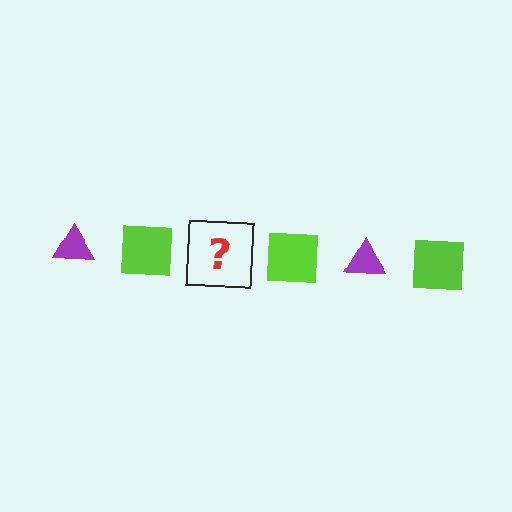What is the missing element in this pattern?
The missing element is a purple triangle.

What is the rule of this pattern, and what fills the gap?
The rule is that the pattern alternates between purple triangle and lime square. The gap should be filled with a purple triangle.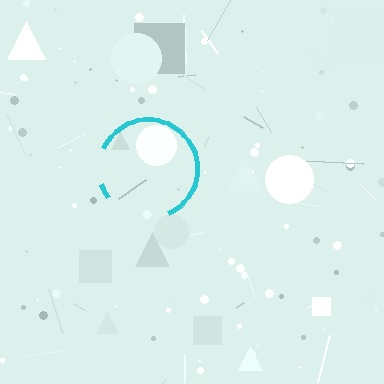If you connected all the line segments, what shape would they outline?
They would outline a circle.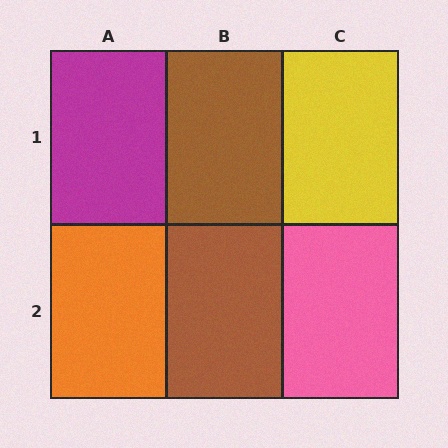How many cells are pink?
1 cell is pink.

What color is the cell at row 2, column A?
Orange.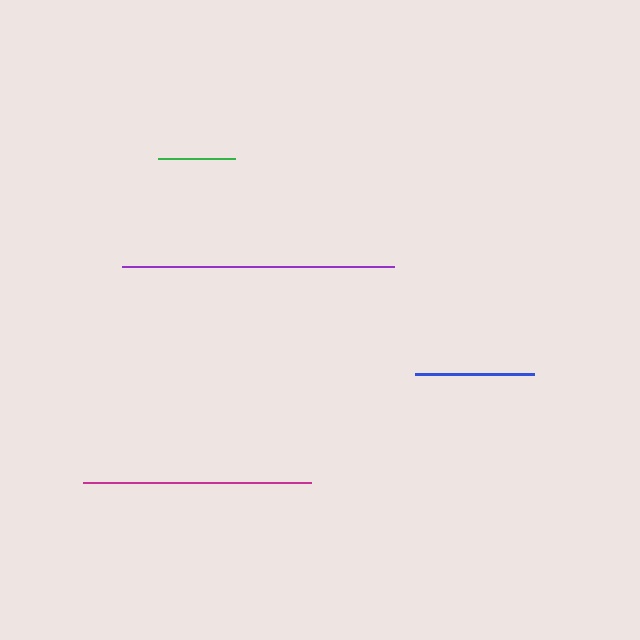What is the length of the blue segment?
The blue segment is approximately 119 pixels long.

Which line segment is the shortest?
The green line is the shortest at approximately 78 pixels.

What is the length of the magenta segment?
The magenta segment is approximately 228 pixels long.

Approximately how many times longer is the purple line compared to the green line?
The purple line is approximately 3.5 times the length of the green line.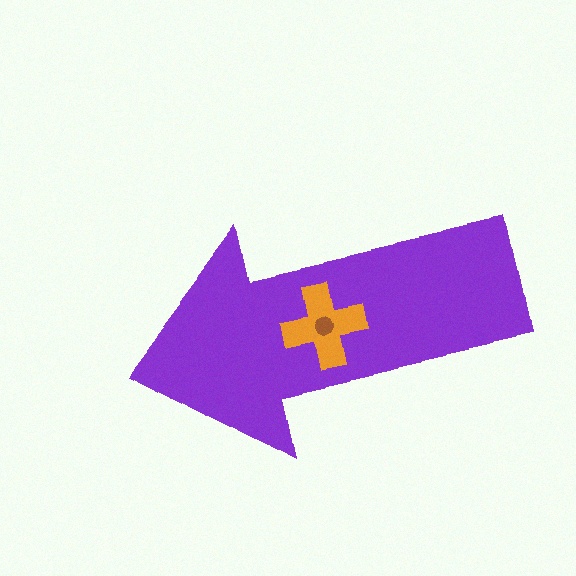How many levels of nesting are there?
3.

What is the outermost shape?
The purple arrow.